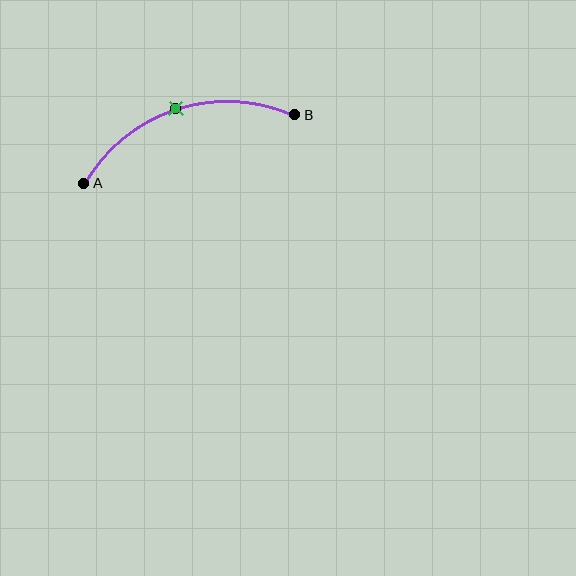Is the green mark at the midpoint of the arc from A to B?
Yes. The green mark lies on the arc at equal arc-length from both A and B — it is the arc midpoint.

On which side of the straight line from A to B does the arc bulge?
The arc bulges above the straight line connecting A and B.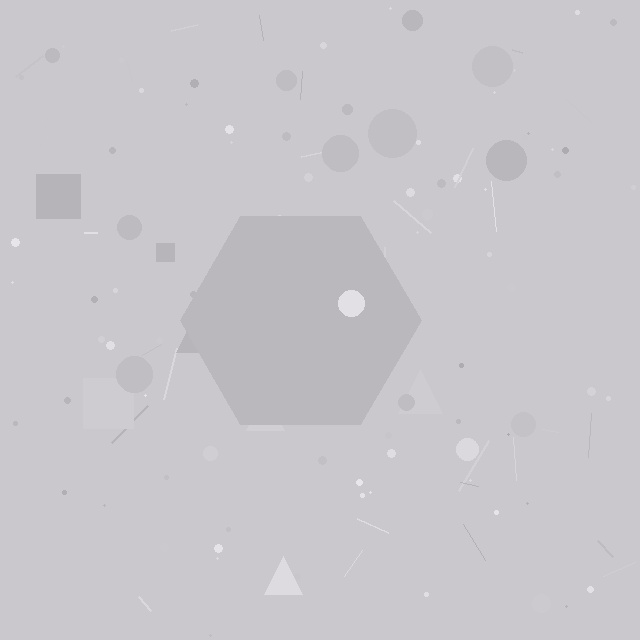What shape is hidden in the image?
A hexagon is hidden in the image.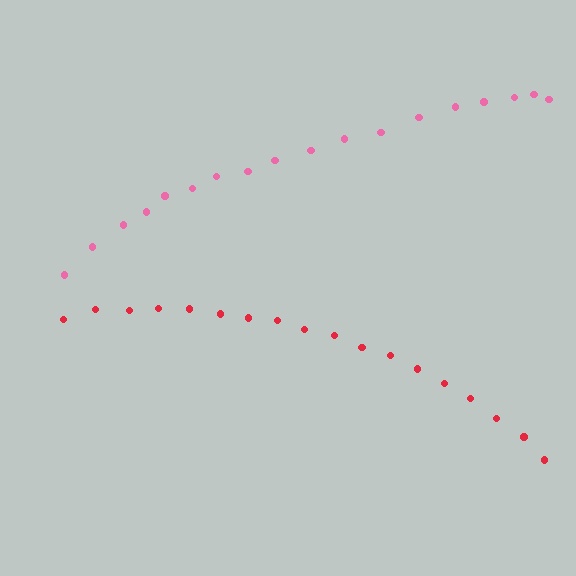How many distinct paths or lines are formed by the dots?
There are 2 distinct paths.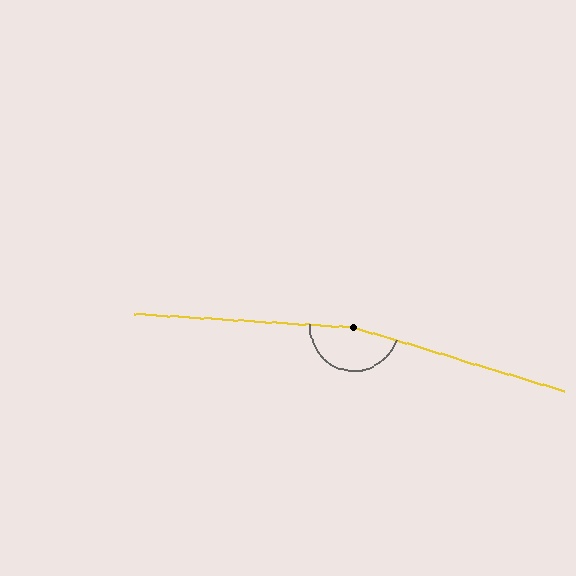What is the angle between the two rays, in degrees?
Approximately 166 degrees.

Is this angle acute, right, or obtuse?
It is obtuse.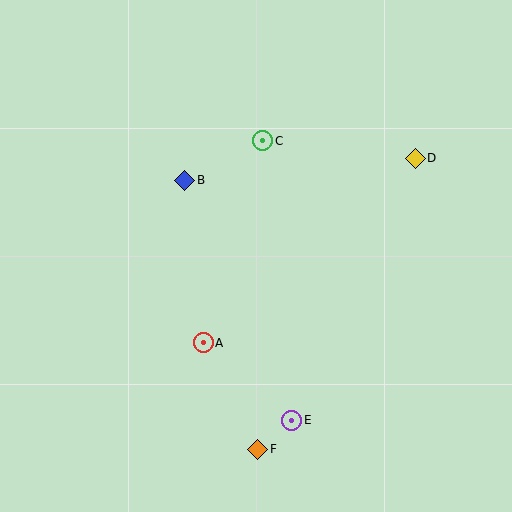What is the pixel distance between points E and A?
The distance between E and A is 118 pixels.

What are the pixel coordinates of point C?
Point C is at (263, 141).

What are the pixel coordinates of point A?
Point A is at (203, 343).